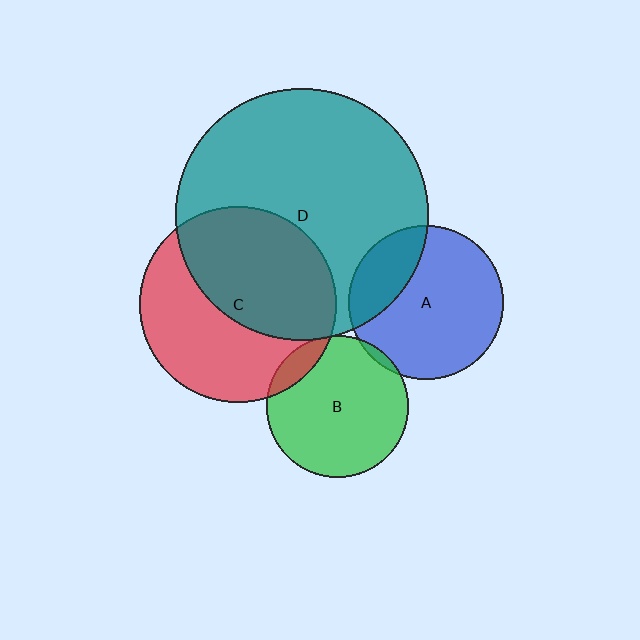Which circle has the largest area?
Circle D (teal).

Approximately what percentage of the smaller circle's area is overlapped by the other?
Approximately 10%.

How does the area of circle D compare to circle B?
Approximately 3.2 times.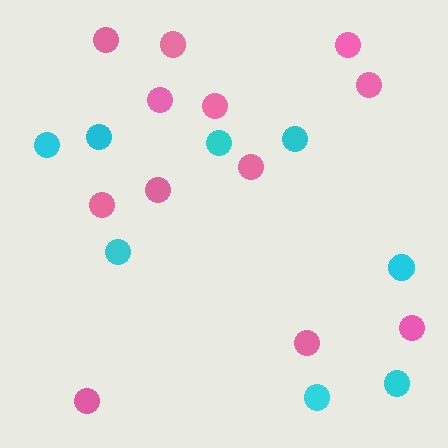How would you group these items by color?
There are 2 groups: one group of pink circles (12) and one group of cyan circles (8).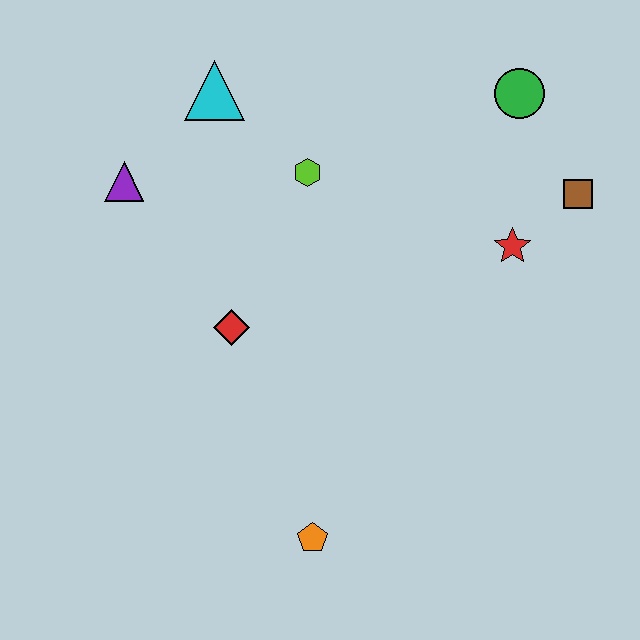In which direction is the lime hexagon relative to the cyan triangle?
The lime hexagon is to the right of the cyan triangle.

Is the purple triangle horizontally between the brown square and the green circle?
No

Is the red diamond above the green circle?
No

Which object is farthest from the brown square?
The purple triangle is farthest from the brown square.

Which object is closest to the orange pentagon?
The red diamond is closest to the orange pentagon.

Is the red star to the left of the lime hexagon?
No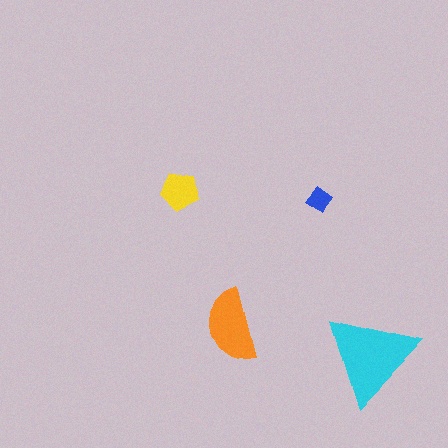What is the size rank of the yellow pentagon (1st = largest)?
3rd.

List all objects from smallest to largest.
The blue diamond, the yellow pentagon, the orange semicircle, the cyan triangle.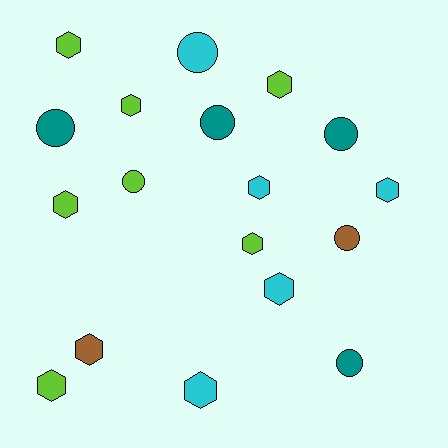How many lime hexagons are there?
There are 6 lime hexagons.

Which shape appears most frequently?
Hexagon, with 11 objects.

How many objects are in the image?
There are 18 objects.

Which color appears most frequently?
Lime, with 7 objects.